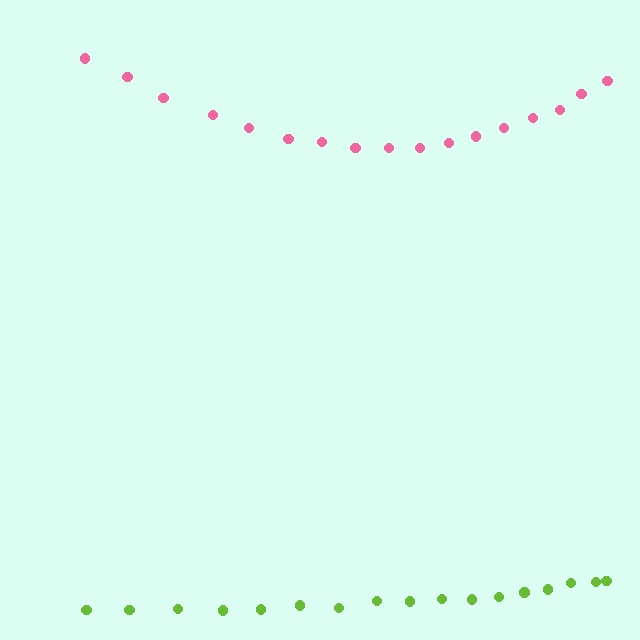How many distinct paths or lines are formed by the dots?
There are 2 distinct paths.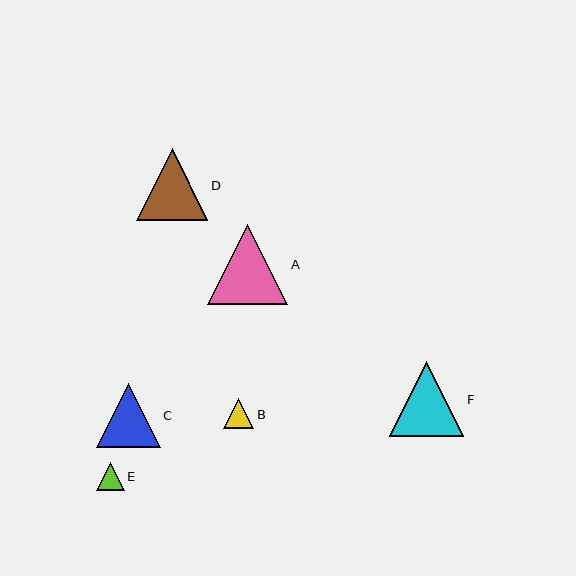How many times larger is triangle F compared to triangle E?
Triangle F is approximately 2.7 times the size of triangle E.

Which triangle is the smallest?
Triangle E is the smallest with a size of approximately 28 pixels.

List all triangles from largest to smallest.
From largest to smallest: A, F, D, C, B, E.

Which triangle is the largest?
Triangle A is the largest with a size of approximately 80 pixels.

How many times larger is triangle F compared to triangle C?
Triangle F is approximately 1.2 times the size of triangle C.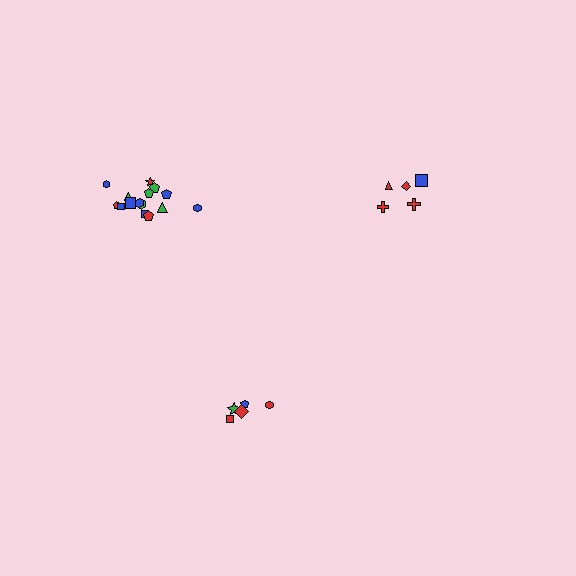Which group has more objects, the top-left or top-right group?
The top-left group.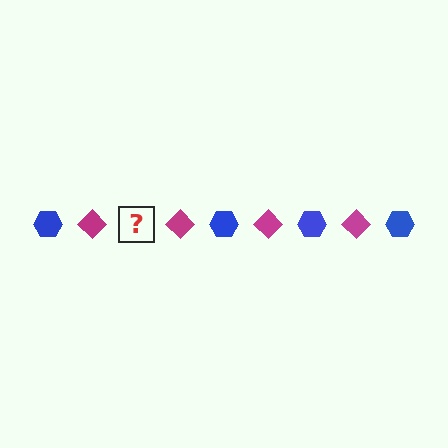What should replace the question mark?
The question mark should be replaced with a blue hexagon.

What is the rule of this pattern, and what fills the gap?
The rule is that the pattern alternates between blue hexagon and magenta diamond. The gap should be filled with a blue hexagon.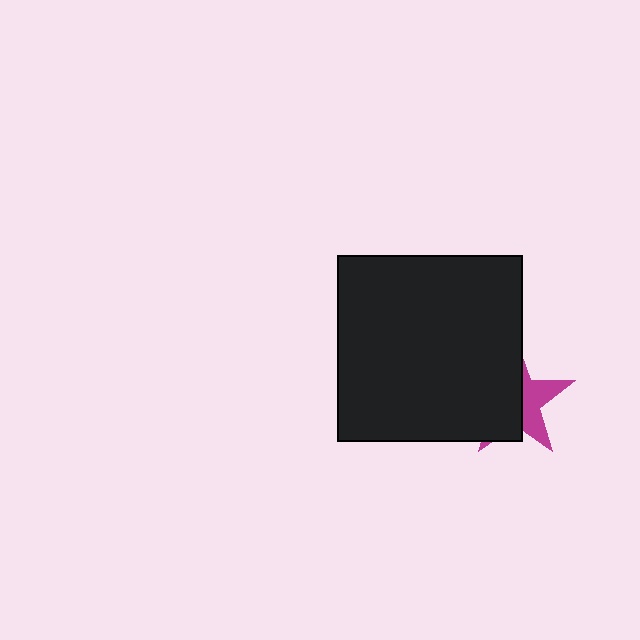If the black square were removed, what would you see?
You would see the complete magenta star.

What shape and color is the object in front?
The object in front is a black square.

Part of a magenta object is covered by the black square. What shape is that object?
It is a star.